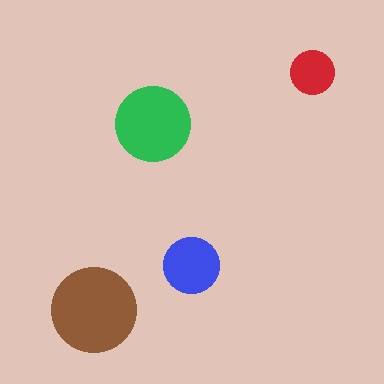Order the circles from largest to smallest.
the brown one, the green one, the blue one, the red one.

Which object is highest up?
The red circle is topmost.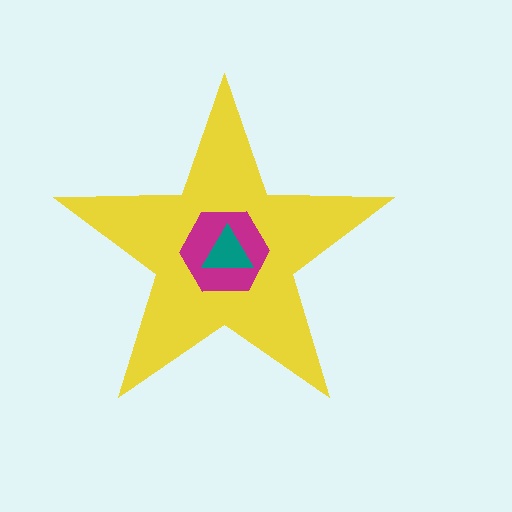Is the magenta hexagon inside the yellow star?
Yes.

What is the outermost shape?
The yellow star.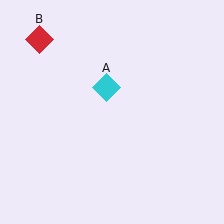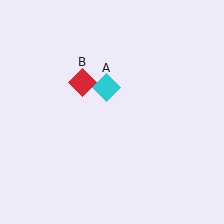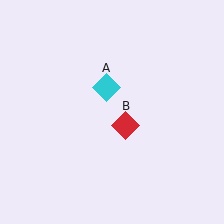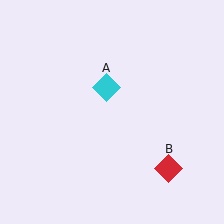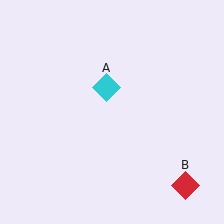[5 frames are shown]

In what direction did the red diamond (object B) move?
The red diamond (object B) moved down and to the right.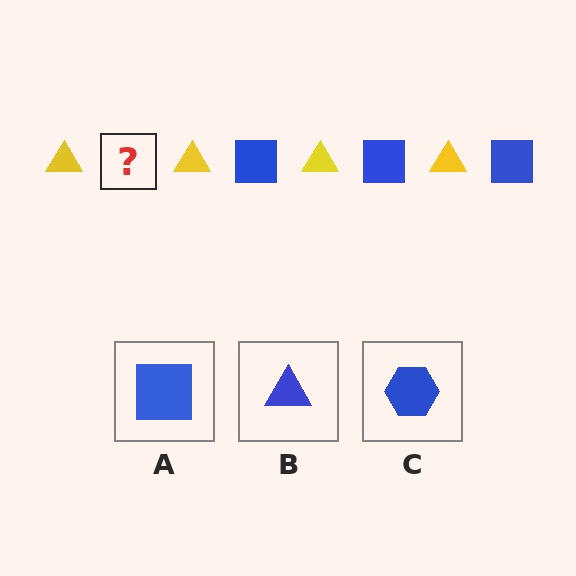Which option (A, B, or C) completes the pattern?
A.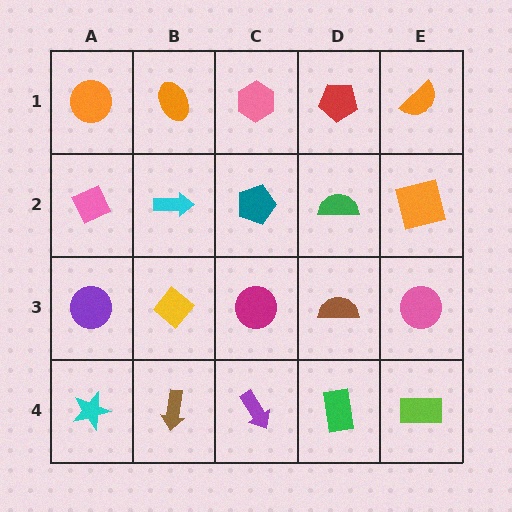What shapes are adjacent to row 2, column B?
An orange ellipse (row 1, column B), a yellow diamond (row 3, column B), a pink diamond (row 2, column A), a teal pentagon (row 2, column C).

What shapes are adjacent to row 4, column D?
A brown semicircle (row 3, column D), a purple arrow (row 4, column C), a lime rectangle (row 4, column E).